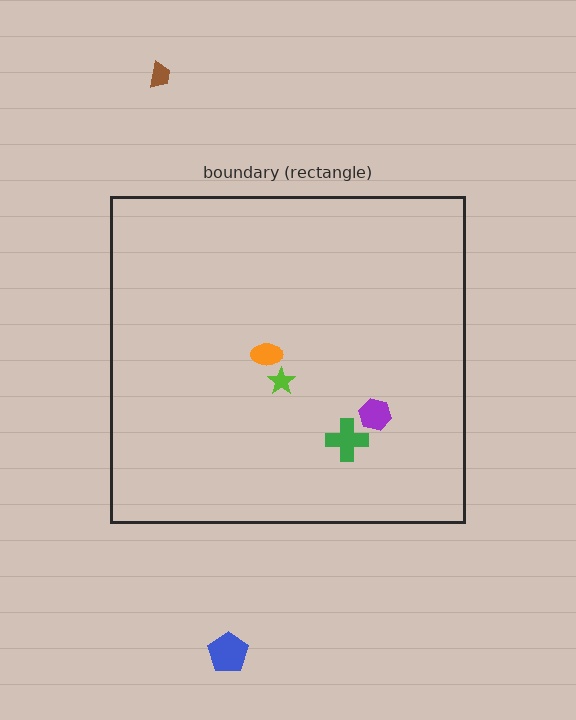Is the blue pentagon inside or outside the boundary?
Outside.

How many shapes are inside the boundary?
4 inside, 2 outside.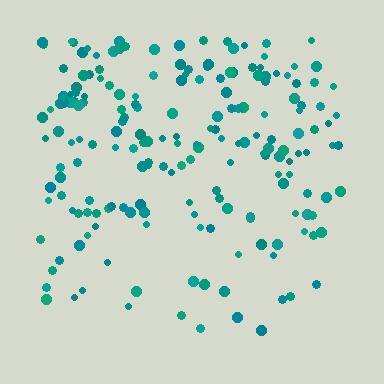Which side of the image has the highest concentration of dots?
The top.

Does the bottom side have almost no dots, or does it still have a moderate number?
Still a moderate number, just noticeably fewer than the top.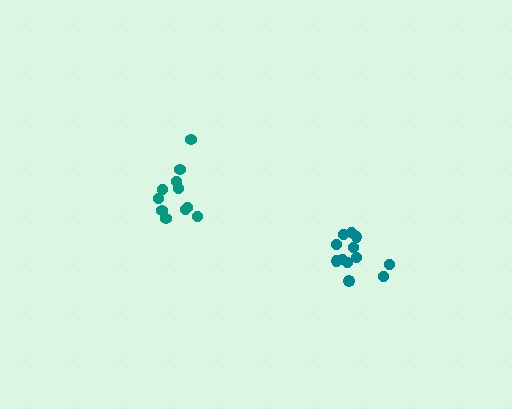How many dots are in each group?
Group 1: 12 dots, Group 2: 11 dots (23 total).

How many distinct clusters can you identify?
There are 2 distinct clusters.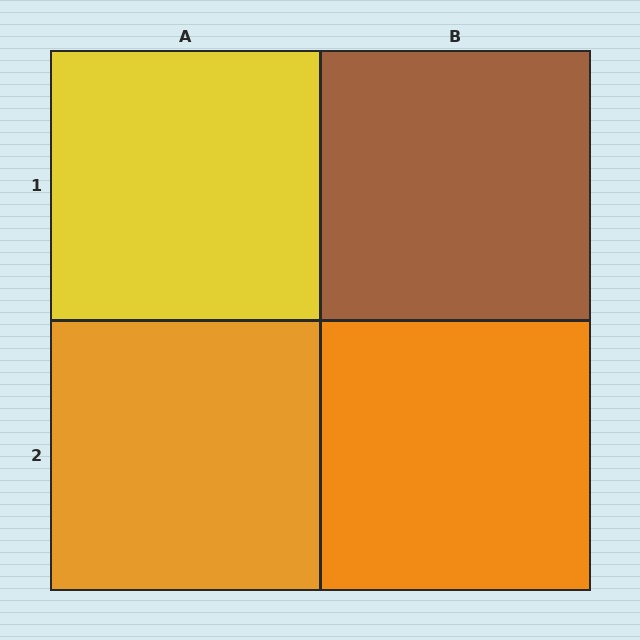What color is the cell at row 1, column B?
Brown.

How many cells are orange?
2 cells are orange.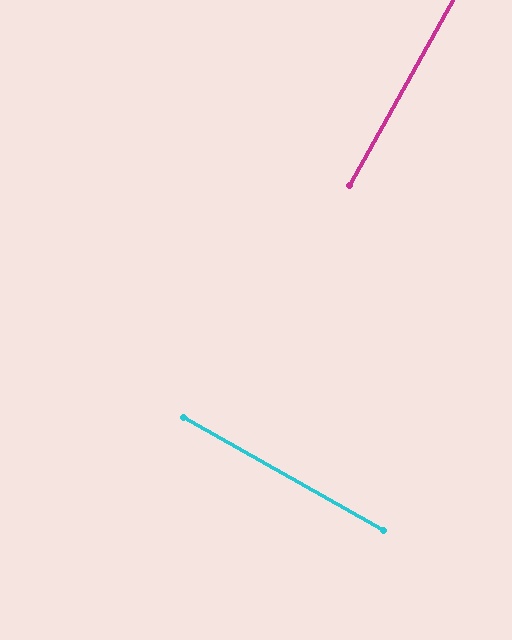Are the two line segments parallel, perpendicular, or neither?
Perpendicular — they meet at approximately 90°.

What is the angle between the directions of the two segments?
Approximately 90 degrees.